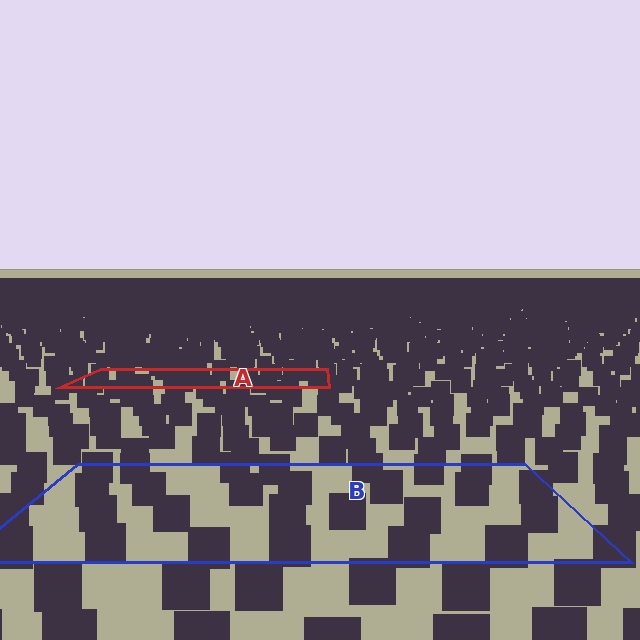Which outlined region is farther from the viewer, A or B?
Region A is farther from the viewer — the texture elements inside it appear smaller and more densely packed.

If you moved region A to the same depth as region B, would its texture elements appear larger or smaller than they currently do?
They would appear larger. At a closer depth, the same texture elements are projected at a bigger on-screen size.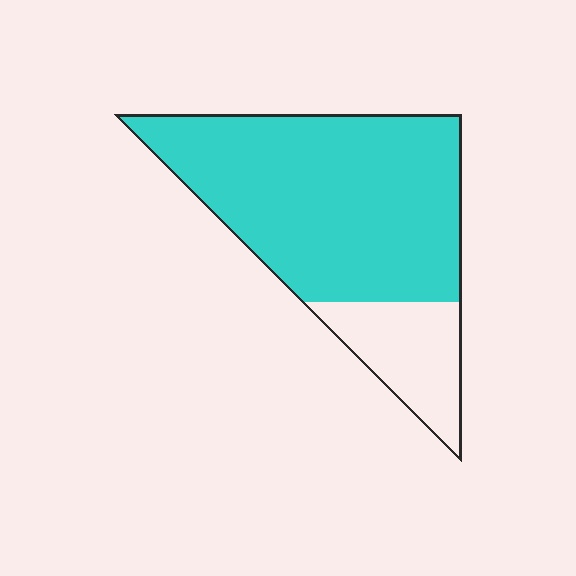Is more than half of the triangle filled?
Yes.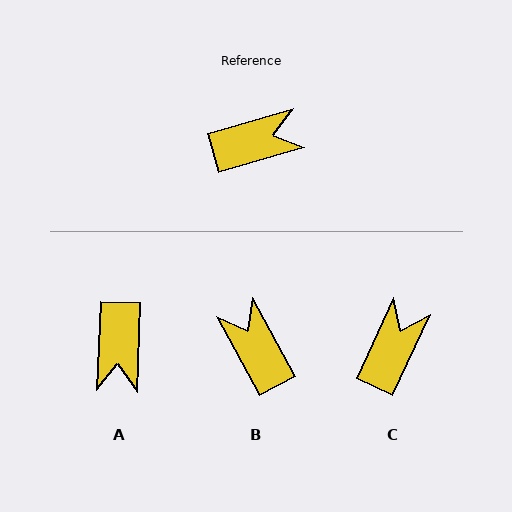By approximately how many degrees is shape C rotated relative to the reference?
Approximately 49 degrees counter-clockwise.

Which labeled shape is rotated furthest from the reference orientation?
A, about 109 degrees away.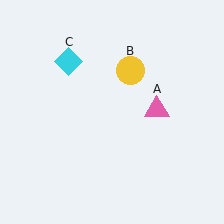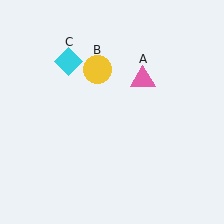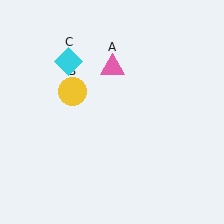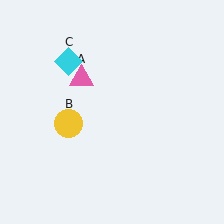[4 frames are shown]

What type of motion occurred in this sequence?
The pink triangle (object A), yellow circle (object B) rotated counterclockwise around the center of the scene.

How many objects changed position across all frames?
2 objects changed position: pink triangle (object A), yellow circle (object B).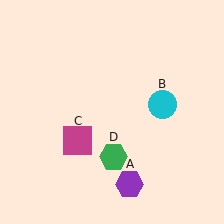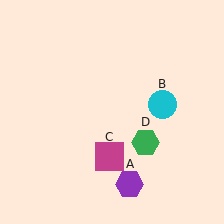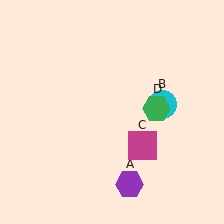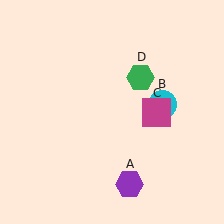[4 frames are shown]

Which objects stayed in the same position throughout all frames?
Purple hexagon (object A) and cyan circle (object B) remained stationary.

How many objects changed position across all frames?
2 objects changed position: magenta square (object C), green hexagon (object D).